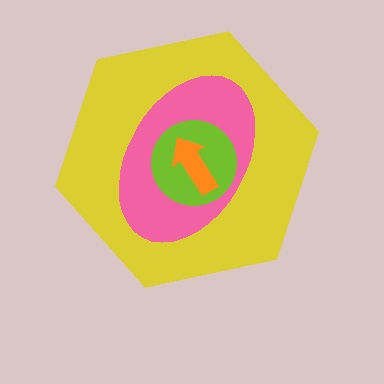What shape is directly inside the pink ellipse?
The lime circle.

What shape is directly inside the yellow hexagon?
The pink ellipse.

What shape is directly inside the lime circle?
The orange arrow.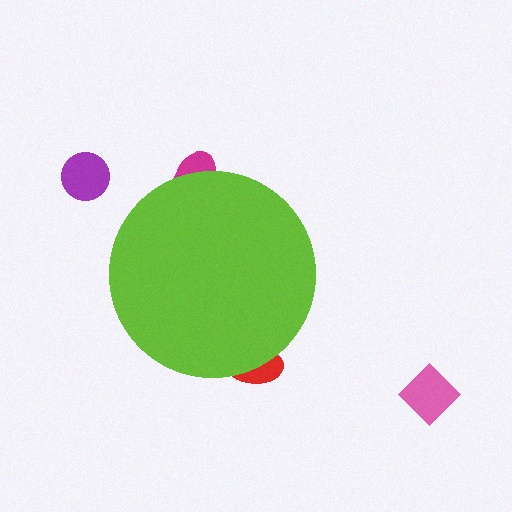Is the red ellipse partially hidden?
Yes, the red ellipse is partially hidden behind the lime circle.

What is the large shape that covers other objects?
A lime circle.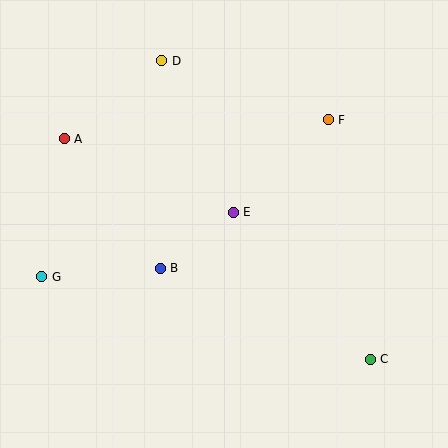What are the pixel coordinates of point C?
Point C is at (370, 359).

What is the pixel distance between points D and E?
The distance between D and E is 168 pixels.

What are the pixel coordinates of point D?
Point D is at (162, 61).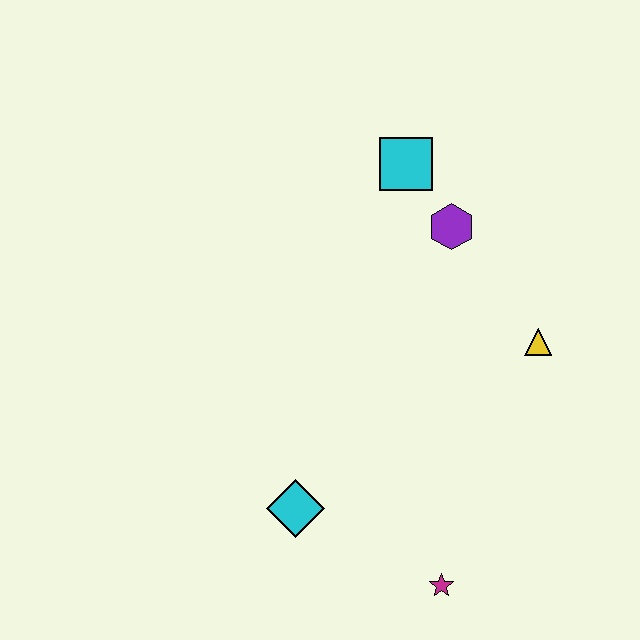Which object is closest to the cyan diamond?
The magenta star is closest to the cyan diamond.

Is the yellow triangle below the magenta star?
No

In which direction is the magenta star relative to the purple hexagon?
The magenta star is below the purple hexagon.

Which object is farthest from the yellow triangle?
The cyan diamond is farthest from the yellow triangle.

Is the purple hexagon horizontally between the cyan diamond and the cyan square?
No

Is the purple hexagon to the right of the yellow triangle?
No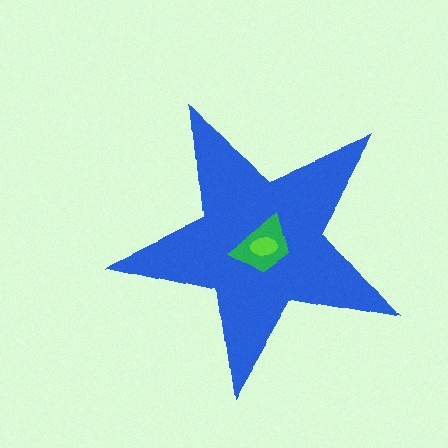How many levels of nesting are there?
3.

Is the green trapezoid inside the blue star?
Yes.